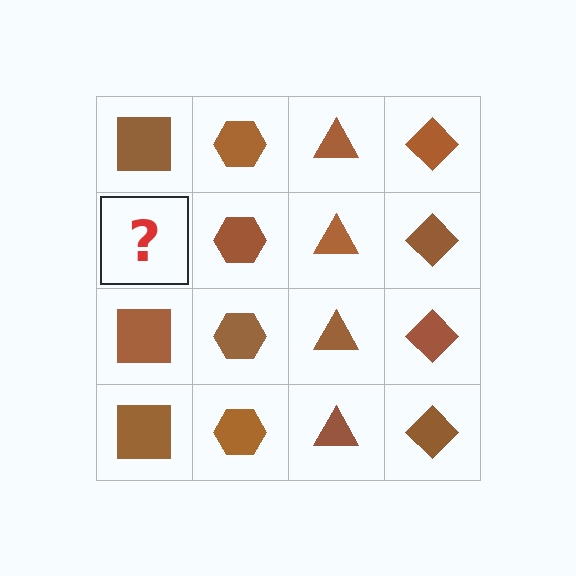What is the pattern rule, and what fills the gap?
The rule is that each column has a consistent shape. The gap should be filled with a brown square.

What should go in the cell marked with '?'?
The missing cell should contain a brown square.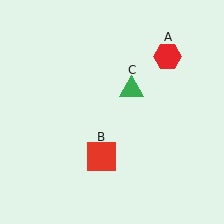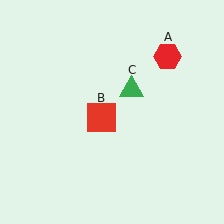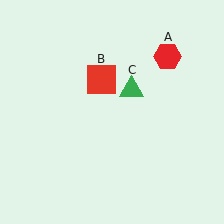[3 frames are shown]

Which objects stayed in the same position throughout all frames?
Red hexagon (object A) and green triangle (object C) remained stationary.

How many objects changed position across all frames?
1 object changed position: red square (object B).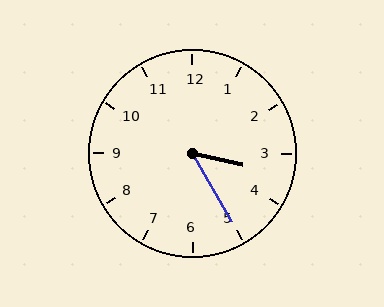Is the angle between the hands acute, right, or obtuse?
It is acute.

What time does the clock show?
3:25.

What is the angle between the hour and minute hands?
Approximately 48 degrees.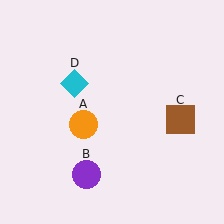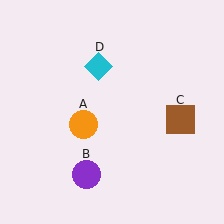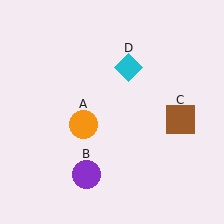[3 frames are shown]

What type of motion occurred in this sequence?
The cyan diamond (object D) rotated clockwise around the center of the scene.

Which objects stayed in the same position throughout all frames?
Orange circle (object A) and purple circle (object B) and brown square (object C) remained stationary.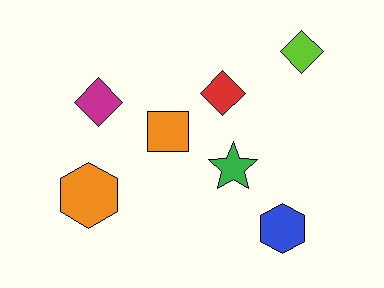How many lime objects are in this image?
There is 1 lime object.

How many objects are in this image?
There are 7 objects.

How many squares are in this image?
There is 1 square.